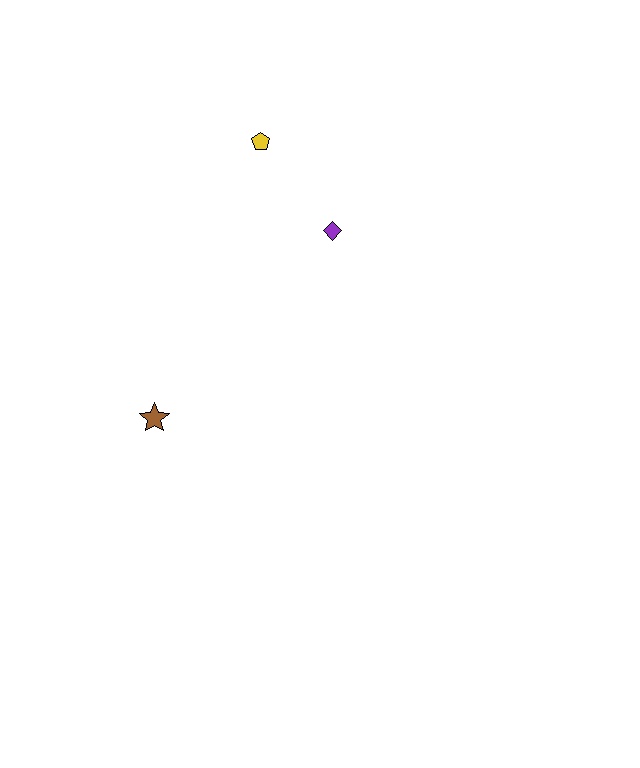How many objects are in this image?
There are 3 objects.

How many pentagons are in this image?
There is 1 pentagon.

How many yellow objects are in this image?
There is 1 yellow object.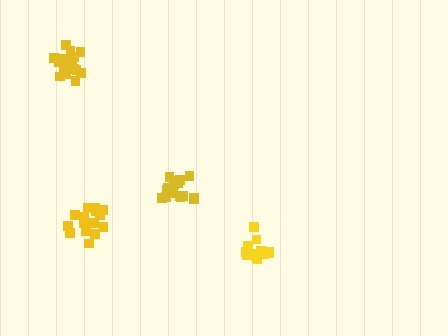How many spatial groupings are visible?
There are 4 spatial groupings.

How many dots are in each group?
Group 1: 17 dots, Group 2: 17 dots, Group 3: 13 dots, Group 4: 17 dots (64 total).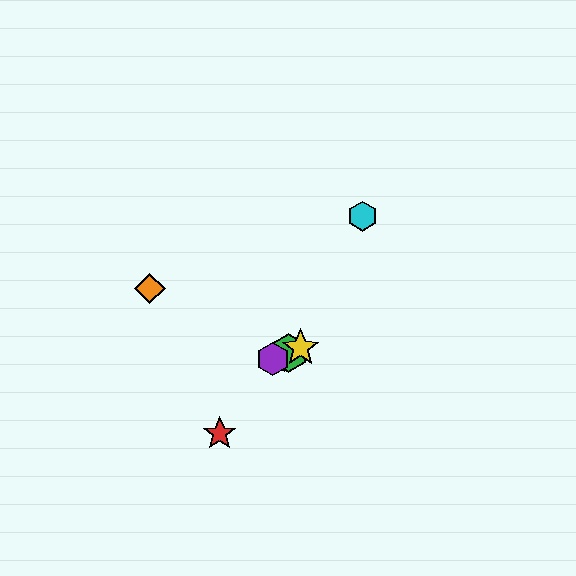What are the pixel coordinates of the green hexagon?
The green hexagon is at (288, 353).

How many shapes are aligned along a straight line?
4 shapes (the blue hexagon, the green hexagon, the yellow star, the purple hexagon) are aligned along a straight line.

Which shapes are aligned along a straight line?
The blue hexagon, the green hexagon, the yellow star, the purple hexagon are aligned along a straight line.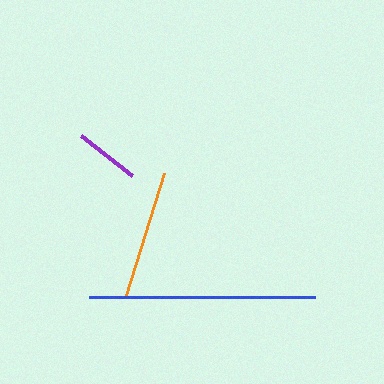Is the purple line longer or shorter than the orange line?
The orange line is longer than the purple line.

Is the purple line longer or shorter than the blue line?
The blue line is longer than the purple line.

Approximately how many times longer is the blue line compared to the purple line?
The blue line is approximately 3.5 times the length of the purple line.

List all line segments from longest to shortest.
From longest to shortest: blue, orange, purple.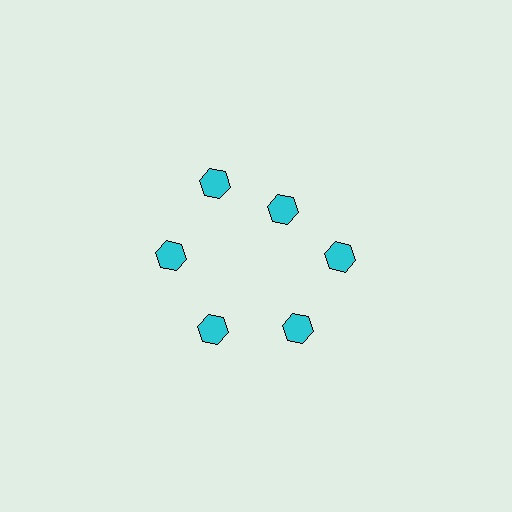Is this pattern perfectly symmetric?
No. The 6 cyan hexagons are arranged in a ring, but one element near the 1 o'clock position is pulled inward toward the center, breaking the 6-fold rotational symmetry.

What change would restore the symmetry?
The symmetry would be restored by moving it outward, back onto the ring so that all 6 hexagons sit at equal angles and equal distance from the center.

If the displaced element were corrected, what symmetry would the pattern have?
It would have 6-fold rotational symmetry — the pattern would map onto itself every 60 degrees.